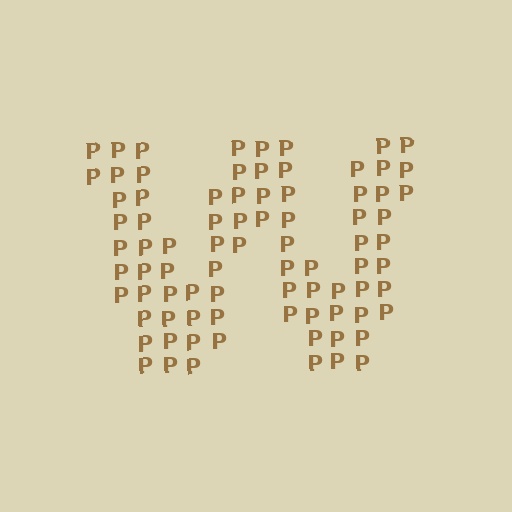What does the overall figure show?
The overall figure shows the letter W.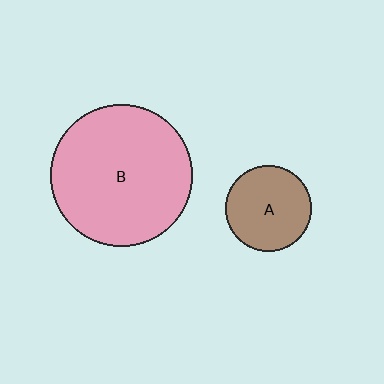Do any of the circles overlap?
No, none of the circles overlap.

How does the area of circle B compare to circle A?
Approximately 2.7 times.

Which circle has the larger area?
Circle B (pink).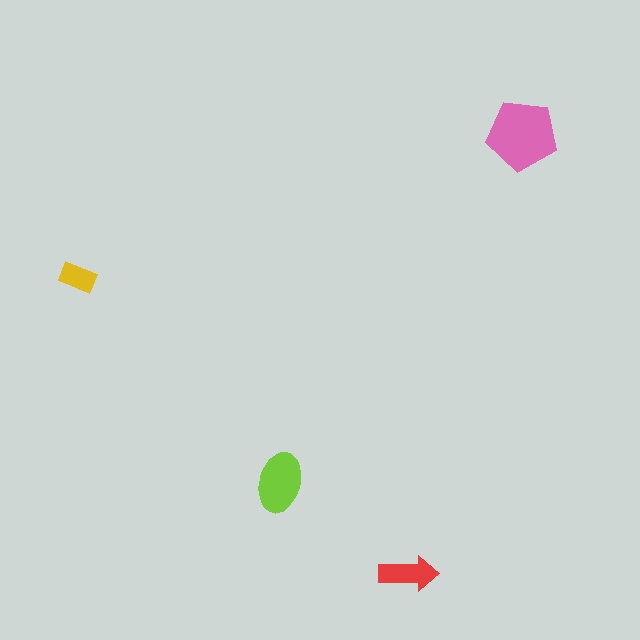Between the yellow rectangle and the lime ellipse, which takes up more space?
The lime ellipse.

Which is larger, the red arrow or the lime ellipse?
The lime ellipse.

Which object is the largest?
The pink pentagon.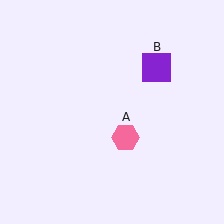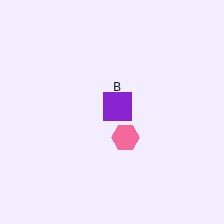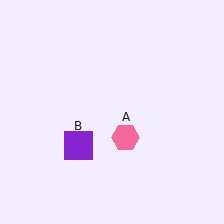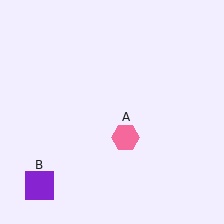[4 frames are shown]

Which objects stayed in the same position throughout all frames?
Pink hexagon (object A) remained stationary.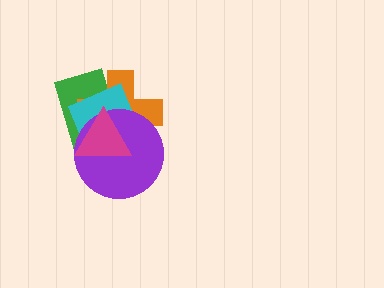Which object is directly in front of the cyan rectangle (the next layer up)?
The purple circle is directly in front of the cyan rectangle.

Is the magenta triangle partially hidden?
No, no other shape covers it.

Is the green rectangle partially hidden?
Yes, it is partially covered by another shape.